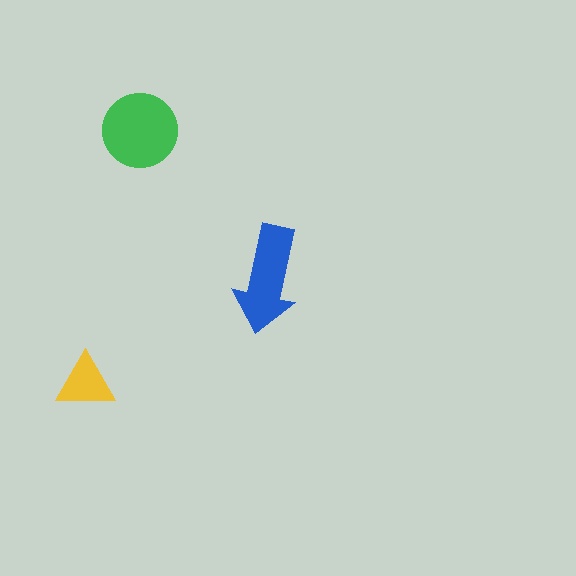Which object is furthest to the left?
The yellow triangle is leftmost.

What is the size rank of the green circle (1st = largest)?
1st.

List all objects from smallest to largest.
The yellow triangle, the blue arrow, the green circle.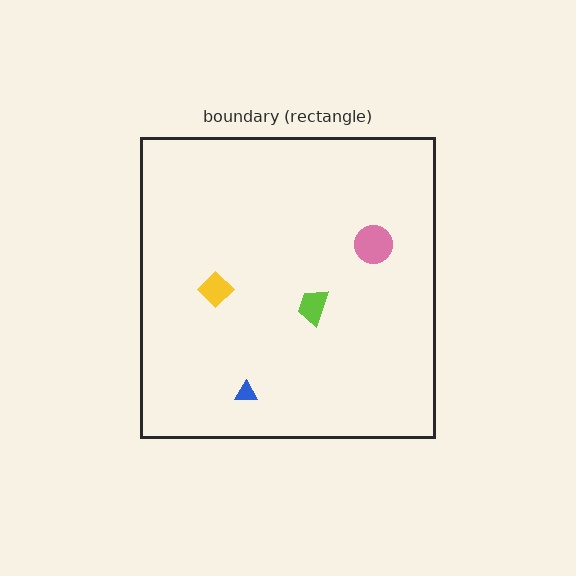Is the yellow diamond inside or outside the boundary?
Inside.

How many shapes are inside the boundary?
4 inside, 0 outside.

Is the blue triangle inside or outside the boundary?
Inside.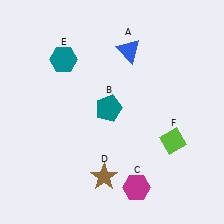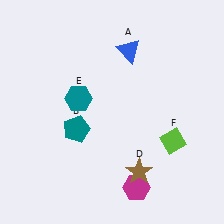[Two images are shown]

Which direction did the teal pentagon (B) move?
The teal pentagon (B) moved left.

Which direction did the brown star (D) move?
The brown star (D) moved right.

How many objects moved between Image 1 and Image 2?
3 objects moved between the two images.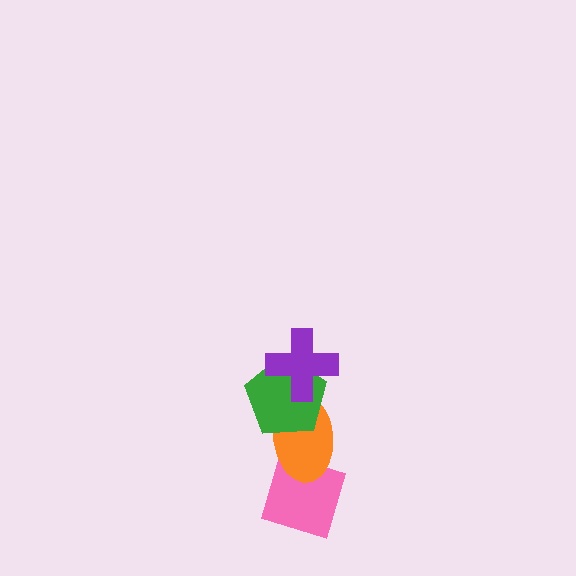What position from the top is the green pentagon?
The green pentagon is 2nd from the top.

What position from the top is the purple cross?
The purple cross is 1st from the top.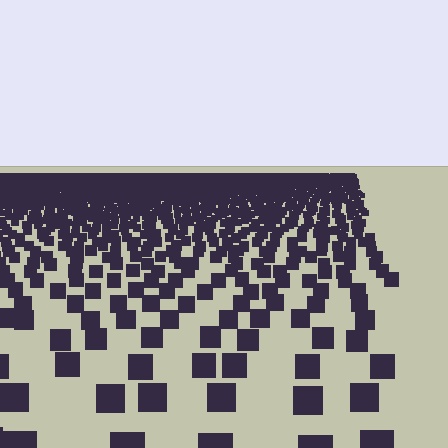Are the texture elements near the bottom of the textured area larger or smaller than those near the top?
Larger. Near the bottom, elements are closer to the viewer and appear at a bigger on-screen size.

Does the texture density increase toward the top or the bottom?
Density increases toward the top.